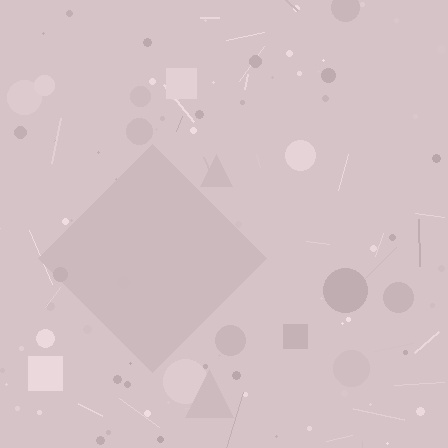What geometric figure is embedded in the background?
A diamond is embedded in the background.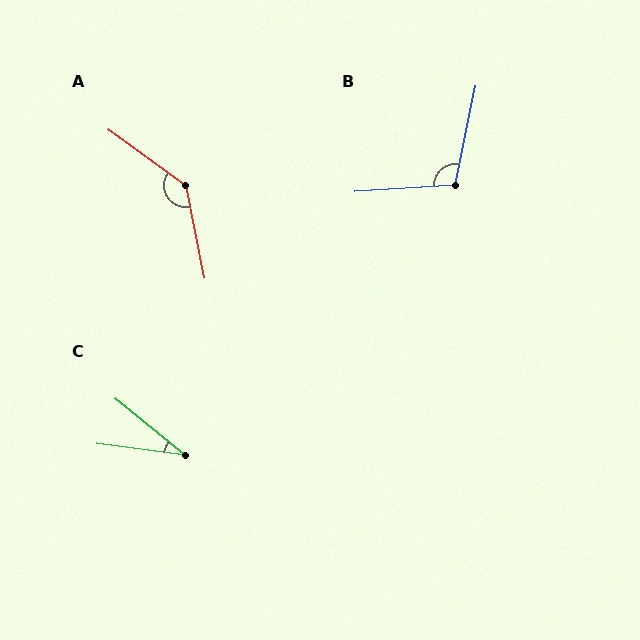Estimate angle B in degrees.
Approximately 106 degrees.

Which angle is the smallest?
C, at approximately 32 degrees.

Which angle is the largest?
A, at approximately 137 degrees.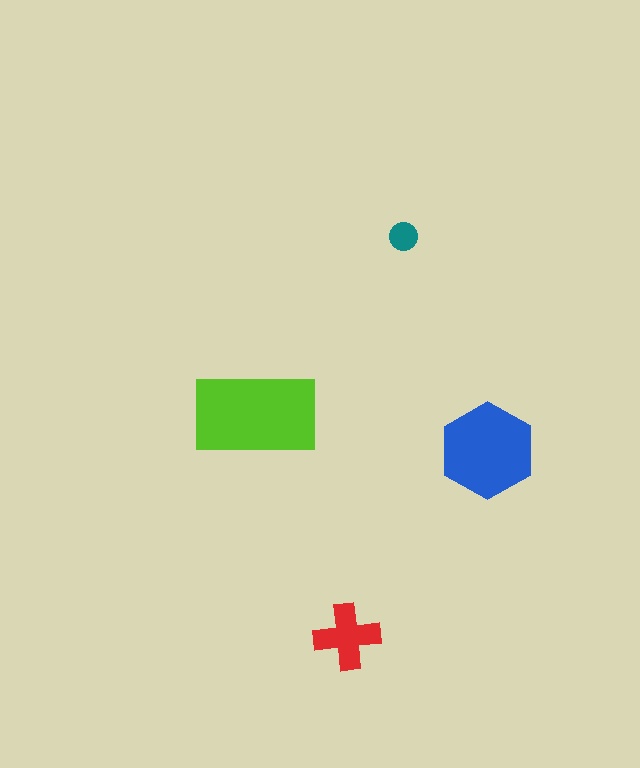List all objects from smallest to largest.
The teal circle, the red cross, the blue hexagon, the lime rectangle.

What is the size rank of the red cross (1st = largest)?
3rd.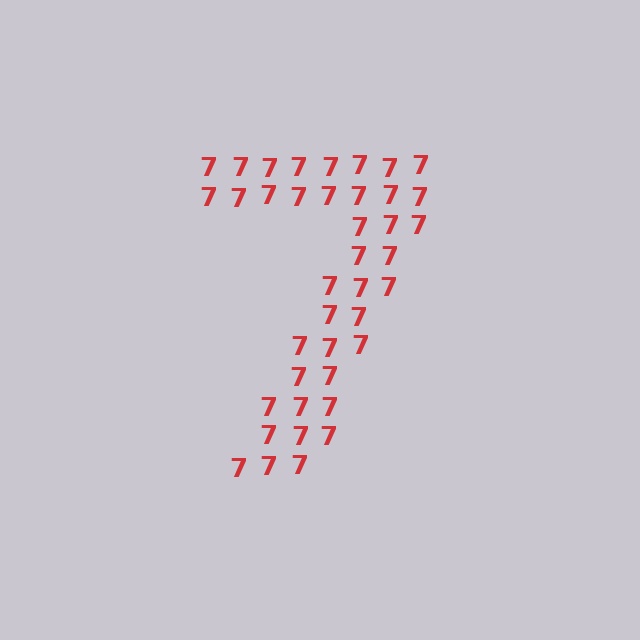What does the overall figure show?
The overall figure shows the digit 7.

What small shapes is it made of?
It is made of small digit 7's.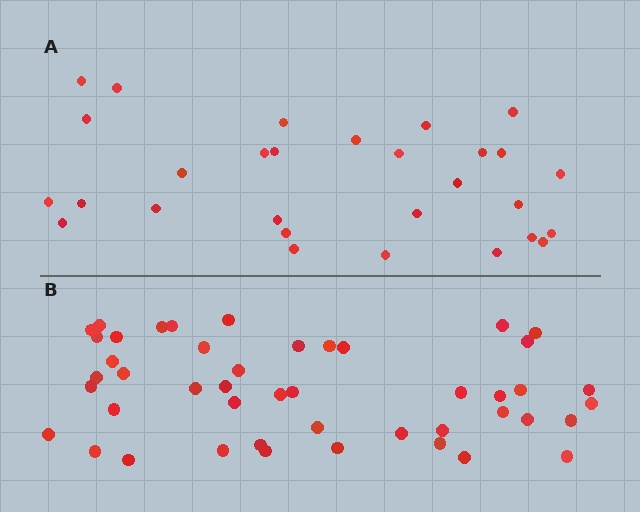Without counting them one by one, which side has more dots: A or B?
Region B (the bottom region) has more dots.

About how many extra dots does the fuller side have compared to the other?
Region B has approximately 15 more dots than region A.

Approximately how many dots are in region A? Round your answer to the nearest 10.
About 30 dots. (The exact count is 29, which rounds to 30.)